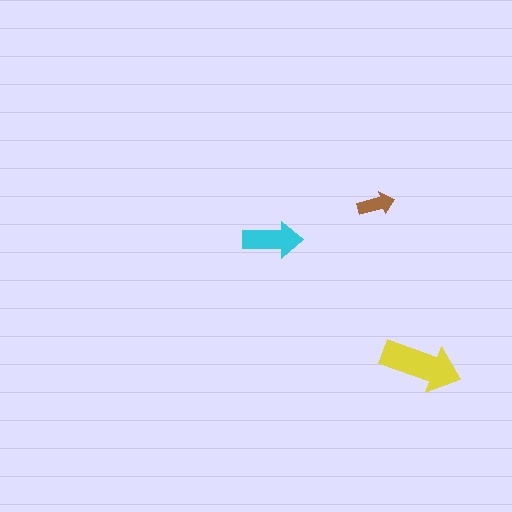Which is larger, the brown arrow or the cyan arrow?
The cyan one.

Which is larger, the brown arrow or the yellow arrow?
The yellow one.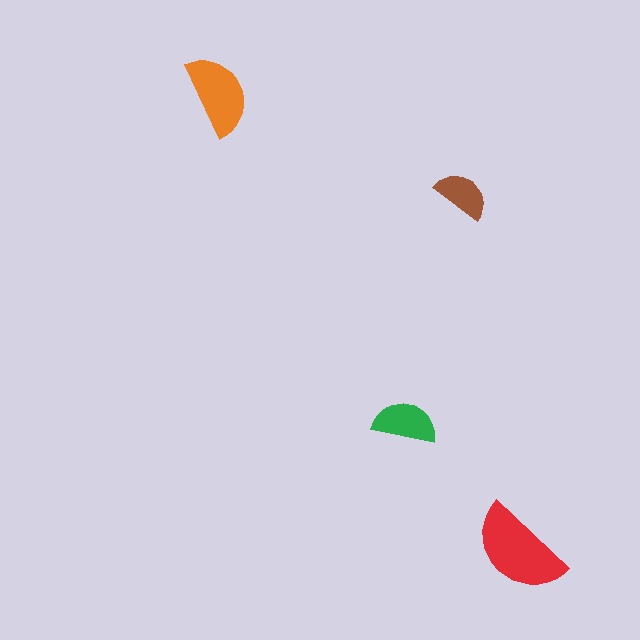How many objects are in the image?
There are 4 objects in the image.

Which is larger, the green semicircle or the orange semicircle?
The orange one.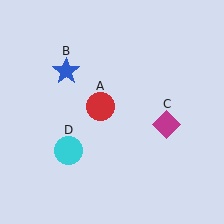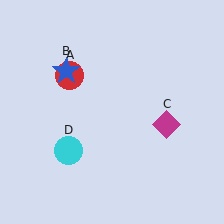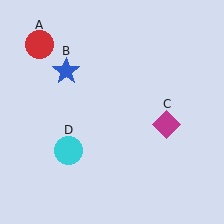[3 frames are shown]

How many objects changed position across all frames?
1 object changed position: red circle (object A).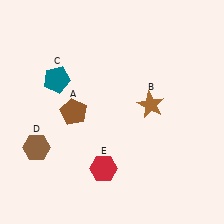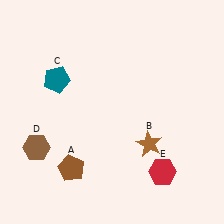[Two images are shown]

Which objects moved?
The objects that moved are: the brown pentagon (A), the brown star (B), the red hexagon (E).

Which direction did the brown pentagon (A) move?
The brown pentagon (A) moved down.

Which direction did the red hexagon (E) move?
The red hexagon (E) moved right.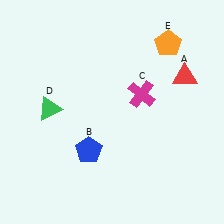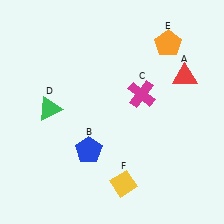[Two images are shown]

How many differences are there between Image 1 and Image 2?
There is 1 difference between the two images.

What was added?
A yellow diamond (F) was added in Image 2.